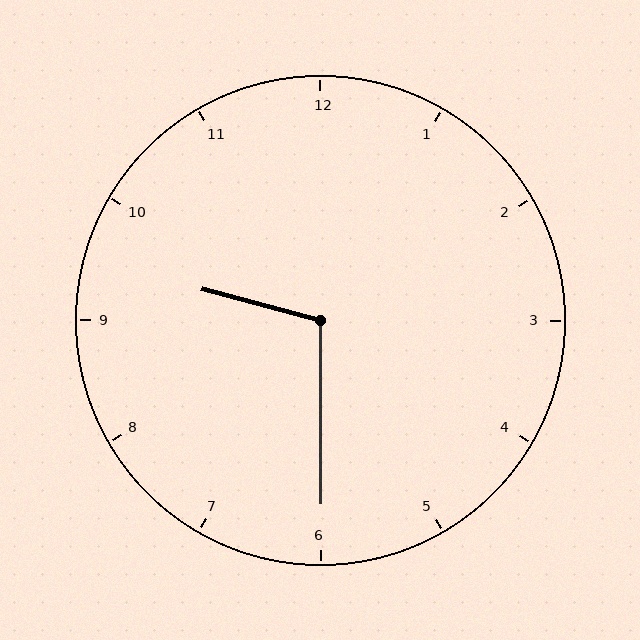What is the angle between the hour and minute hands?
Approximately 105 degrees.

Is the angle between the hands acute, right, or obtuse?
It is obtuse.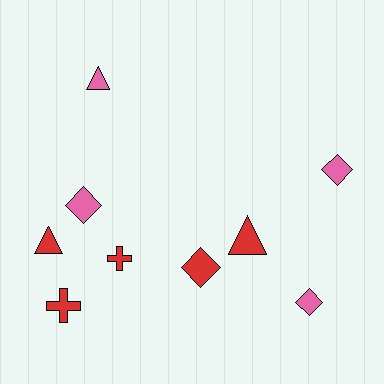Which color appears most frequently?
Red, with 5 objects.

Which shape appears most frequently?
Diamond, with 4 objects.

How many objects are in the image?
There are 9 objects.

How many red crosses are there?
There are 2 red crosses.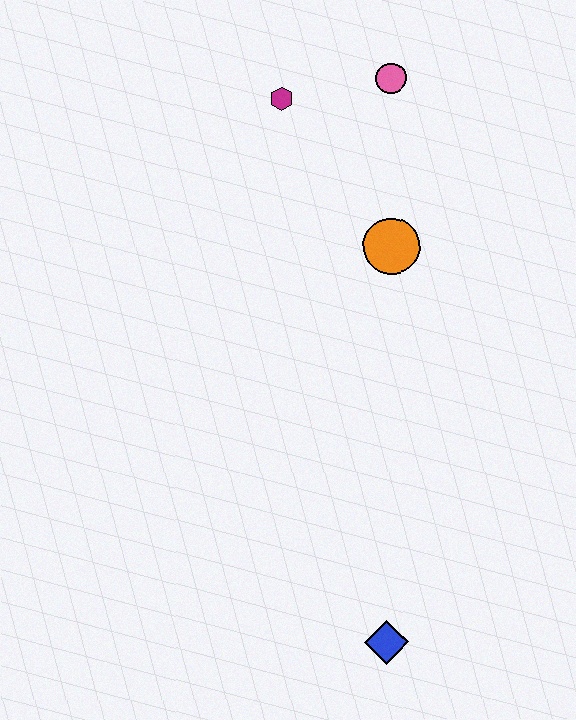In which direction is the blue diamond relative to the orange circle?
The blue diamond is below the orange circle.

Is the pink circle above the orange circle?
Yes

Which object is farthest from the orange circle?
The blue diamond is farthest from the orange circle.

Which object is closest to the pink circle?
The magenta hexagon is closest to the pink circle.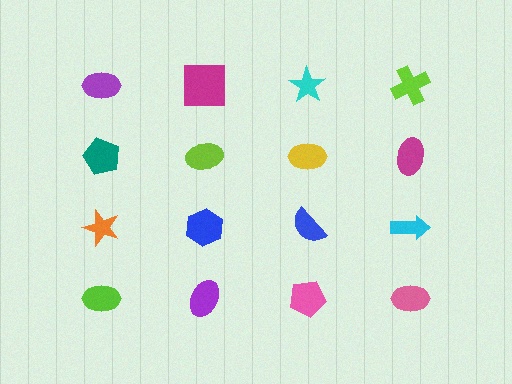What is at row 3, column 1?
An orange star.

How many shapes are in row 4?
4 shapes.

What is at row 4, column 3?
A pink pentagon.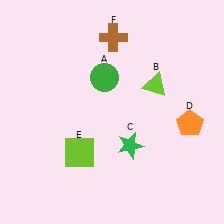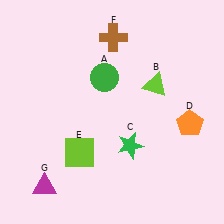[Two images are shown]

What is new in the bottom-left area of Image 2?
A magenta triangle (G) was added in the bottom-left area of Image 2.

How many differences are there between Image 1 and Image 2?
There is 1 difference between the two images.